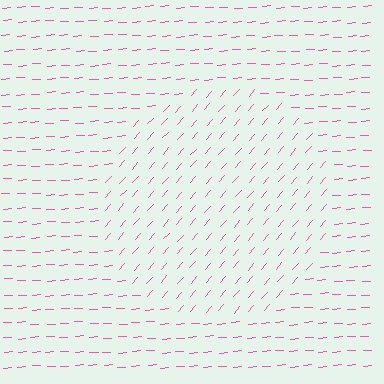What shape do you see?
I see a circle.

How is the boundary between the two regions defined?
The boundary is defined purely by a change in line orientation (approximately 45 degrees difference). All lines are the same color and thickness.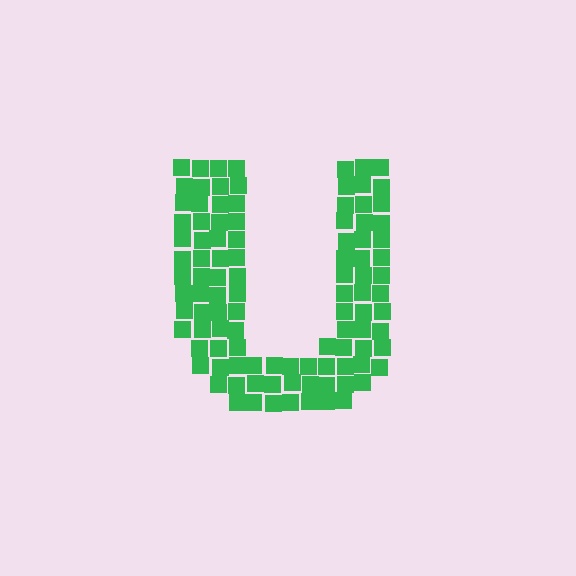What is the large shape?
The large shape is the letter U.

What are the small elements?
The small elements are squares.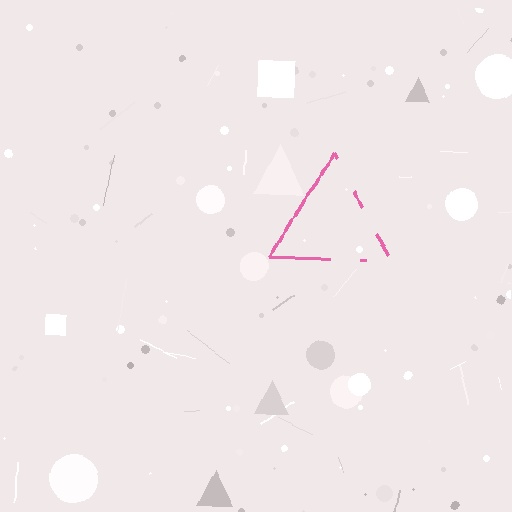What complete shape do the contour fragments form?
The contour fragments form a triangle.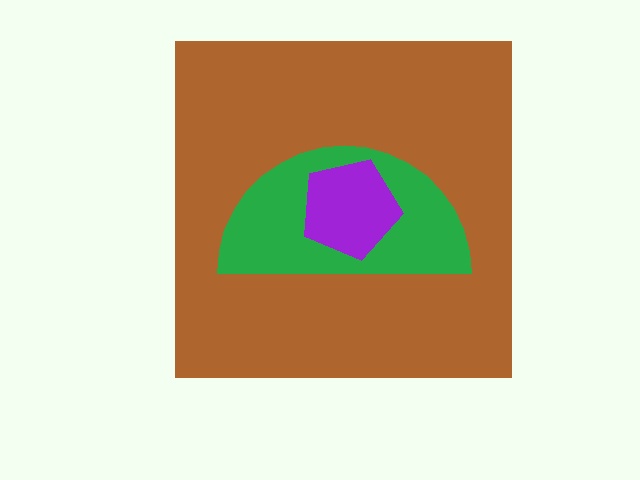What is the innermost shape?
The purple pentagon.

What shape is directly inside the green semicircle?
The purple pentagon.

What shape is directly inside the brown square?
The green semicircle.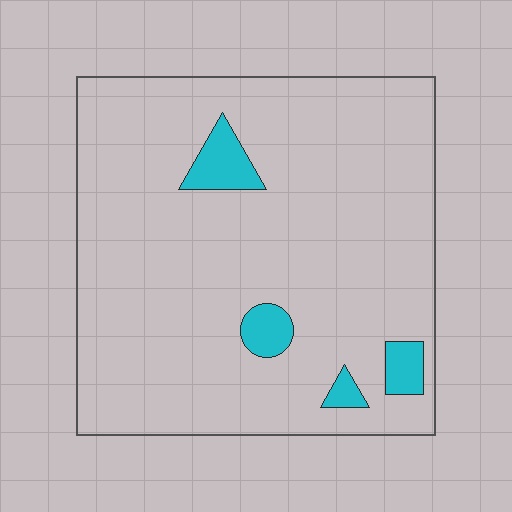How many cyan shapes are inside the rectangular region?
4.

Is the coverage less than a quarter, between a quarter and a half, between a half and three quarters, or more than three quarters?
Less than a quarter.